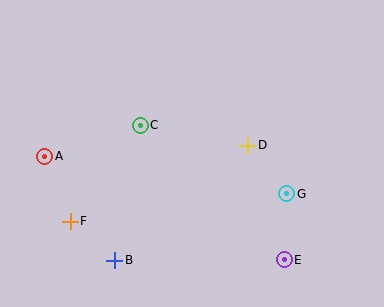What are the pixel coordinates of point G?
Point G is at (287, 194).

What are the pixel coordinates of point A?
Point A is at (45, 156).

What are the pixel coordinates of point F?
Point F is at (70, 221).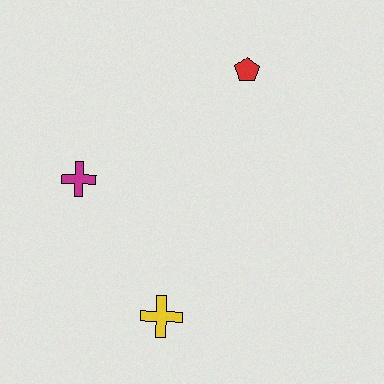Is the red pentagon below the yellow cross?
No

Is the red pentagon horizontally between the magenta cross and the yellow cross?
No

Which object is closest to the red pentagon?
The magenta cross is closest to the red pentagon.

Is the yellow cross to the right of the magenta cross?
Yes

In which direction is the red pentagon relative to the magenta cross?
The red pentagon is to the right of the magenta cross.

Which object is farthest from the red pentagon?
The yellow cross is farthest from the red pentagon.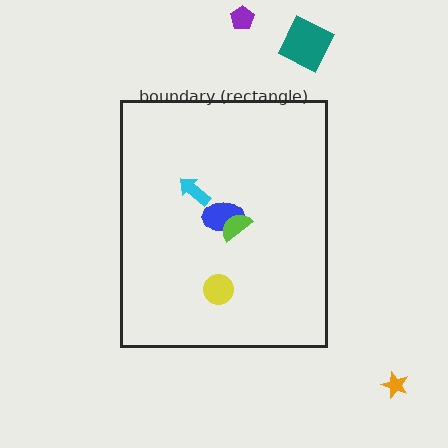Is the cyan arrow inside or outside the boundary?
Inside.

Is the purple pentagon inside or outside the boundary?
Outside.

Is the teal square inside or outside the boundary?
Outside.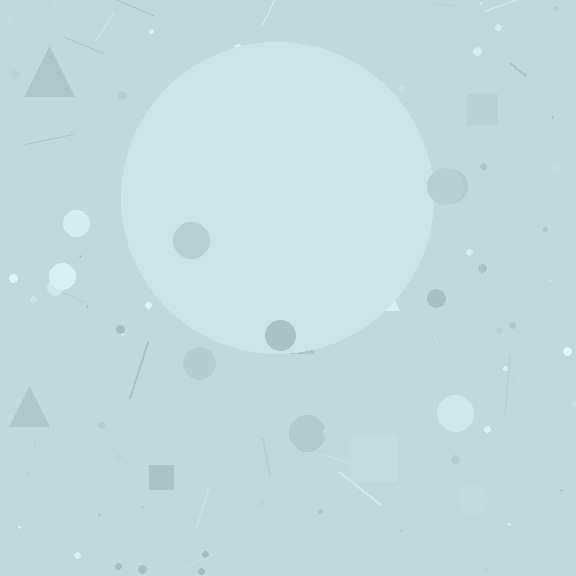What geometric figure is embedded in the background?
A circle is embedded in the background.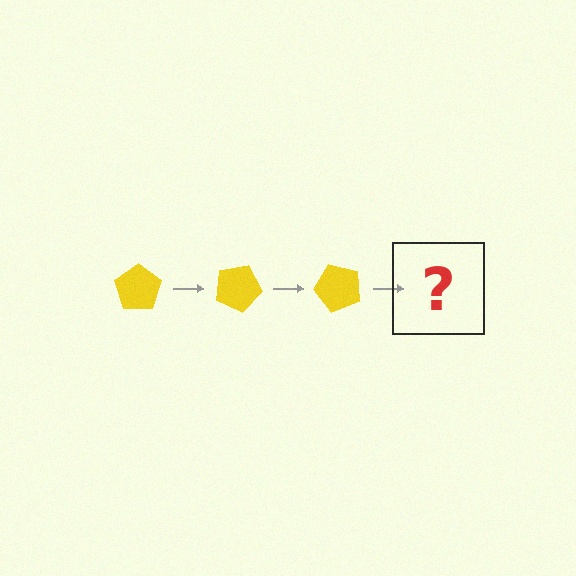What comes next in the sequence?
The next element should be a yellow pentagon rotated 75 degrees.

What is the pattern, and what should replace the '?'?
The pattern is that the pentagon rotates 25 degrees each step. The '?' should be a yellow pentagon rotated 75 degrees.